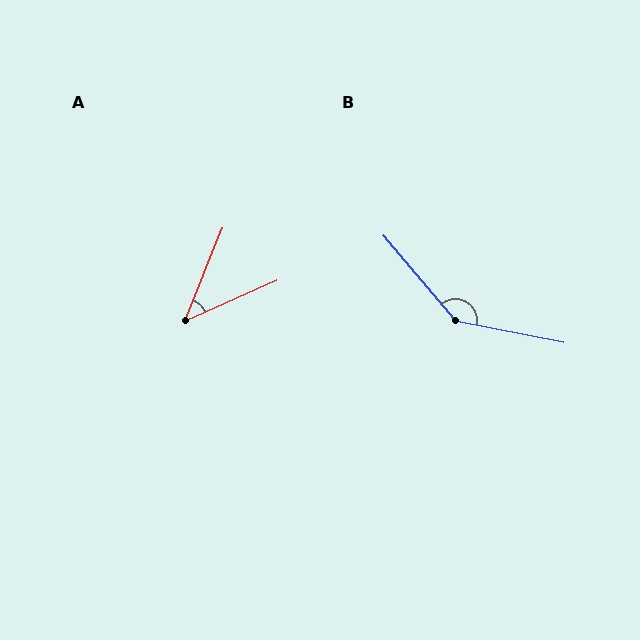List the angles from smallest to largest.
A (44°), B (142°).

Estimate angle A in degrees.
Approximately 44 degrees.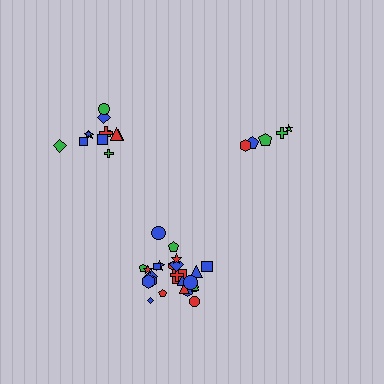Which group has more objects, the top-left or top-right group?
The top-left group.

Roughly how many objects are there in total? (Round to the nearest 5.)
Roughly 40 objects in total.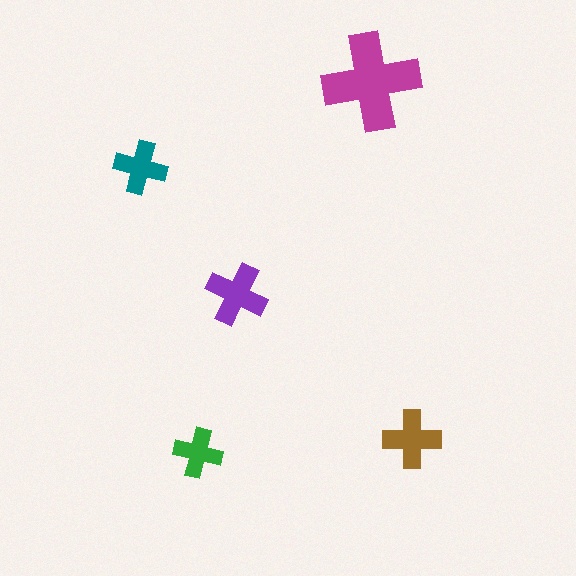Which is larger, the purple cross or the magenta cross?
The magenta one.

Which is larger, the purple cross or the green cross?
The purple one.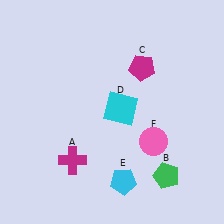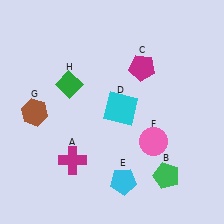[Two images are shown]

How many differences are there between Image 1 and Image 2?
There are 2 differences between the two images.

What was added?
A brown hexagon (G), a green diamond (H) were added in Image 2.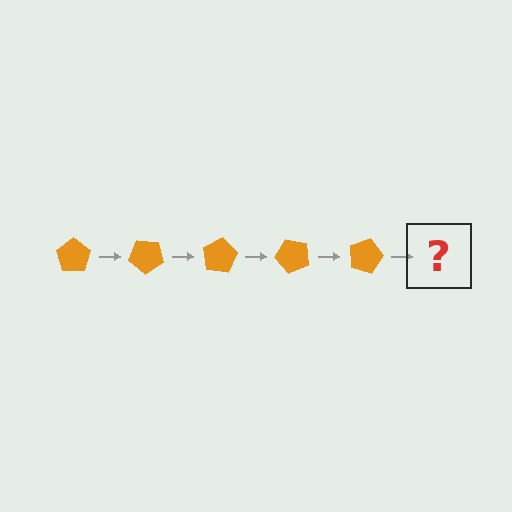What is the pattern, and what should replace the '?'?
The pattern is that the pentagon rotates 40 degrees each step. The '?' should be an orange pentagon rotated 200 degrees.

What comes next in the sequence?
The next element should be an orange pentagon rotated 200 degrees.